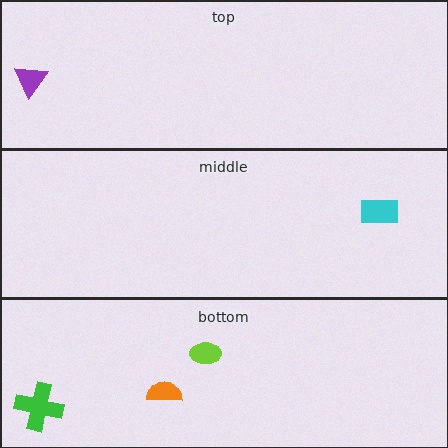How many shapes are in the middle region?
1.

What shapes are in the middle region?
The cyan rectangle.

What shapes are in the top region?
The purple triangle.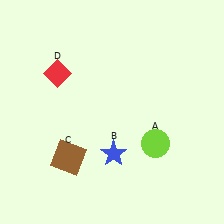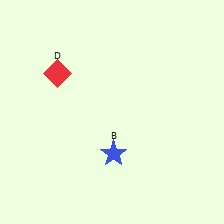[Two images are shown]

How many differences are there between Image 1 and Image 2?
There are 2 differences between the two images.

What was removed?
The brown square (C), the lime circle (A) were removed in Image 2.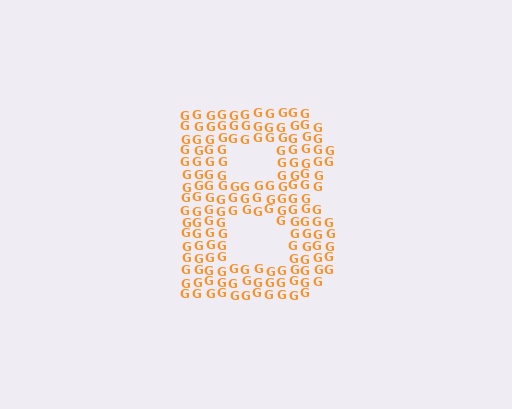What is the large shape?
The large shape is the letter B.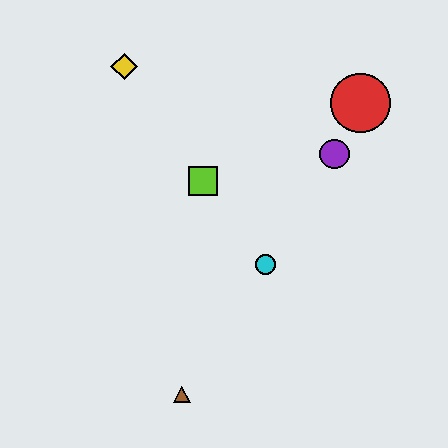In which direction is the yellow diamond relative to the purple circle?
The yellow diamond is to the left of the purple circle.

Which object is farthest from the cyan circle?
The yellow diamond is farthest from the cyan circle.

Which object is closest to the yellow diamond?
The lime square is closest to the yellow diamond.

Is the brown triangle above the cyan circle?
No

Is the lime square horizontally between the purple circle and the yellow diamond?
Yes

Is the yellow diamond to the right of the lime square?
No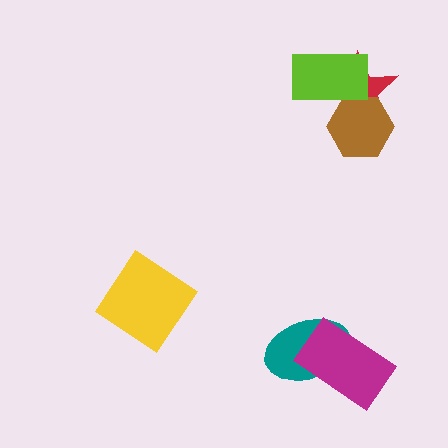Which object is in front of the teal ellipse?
The magenta rectangle is in front of the teal ellipse.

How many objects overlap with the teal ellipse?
1 object overlaps with the teal ellipse.